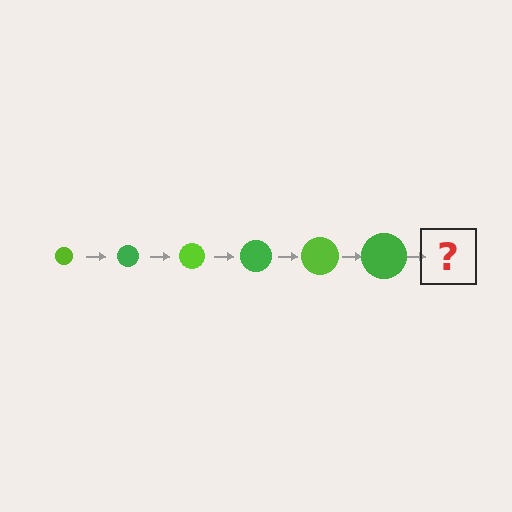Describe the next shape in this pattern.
It should be a lime circle, larger than the previous one.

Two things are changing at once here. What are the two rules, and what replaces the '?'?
The two rules are that the circle grows larger each step and the color cycles through lime and green. The '?' should be a lime circle, larger than the previous one.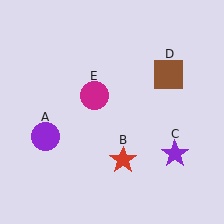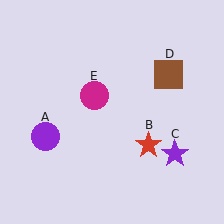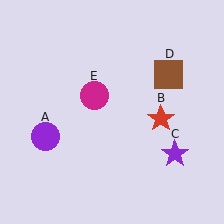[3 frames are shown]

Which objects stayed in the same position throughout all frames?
Purple circle (object A) and purple star (object C) and brown square (object D) and magenta circle (object E) remained stationary.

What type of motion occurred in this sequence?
The red star (object B) rotated counterclockwise around the center of the scene.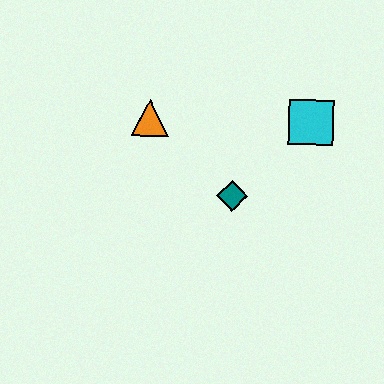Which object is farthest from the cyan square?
The orange triangle is farthest from the cyan square.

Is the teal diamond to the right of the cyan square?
No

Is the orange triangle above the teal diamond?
Yes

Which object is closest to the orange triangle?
The teal diamond is closest to the orange triangle.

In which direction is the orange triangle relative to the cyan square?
The orange triangle is to the left of the cyan square.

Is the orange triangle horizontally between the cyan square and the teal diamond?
No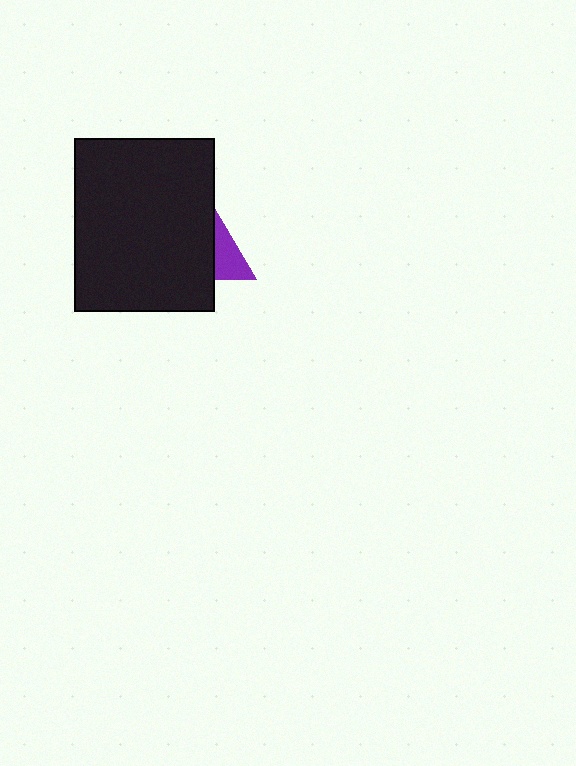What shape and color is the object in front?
The object in front is a black rectangle.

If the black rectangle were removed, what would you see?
You would see the complete purple triangle.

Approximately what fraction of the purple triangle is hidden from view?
Roughly 60% of the purple triangle is hidden behind the black rectangle.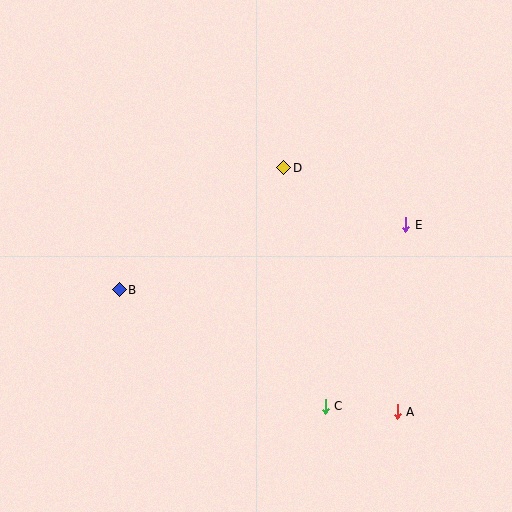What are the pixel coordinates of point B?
Point B is at (119, 290).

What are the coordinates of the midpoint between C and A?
The midpoint between C and A is at (361, 409).